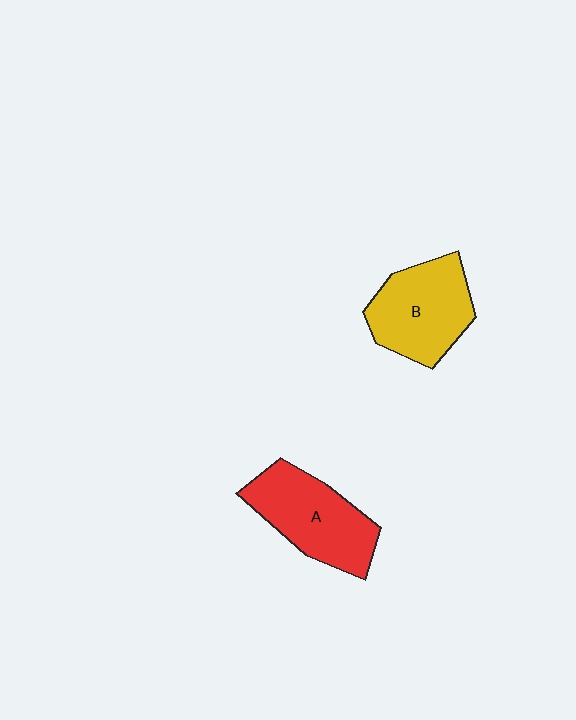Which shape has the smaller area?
Shape B (yellow).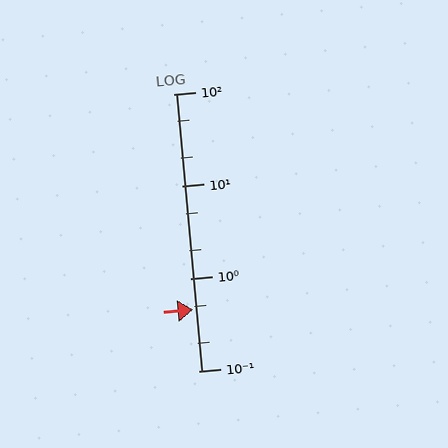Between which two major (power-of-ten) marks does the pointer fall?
The pointer is between 0.1 and 1.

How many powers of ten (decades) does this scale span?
The scale spans 3 decades, from 0.1 to 100.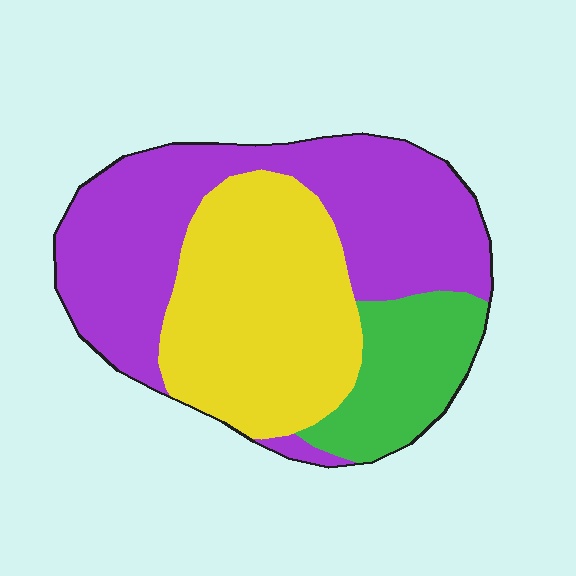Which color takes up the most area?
Purple, at roughly 45%.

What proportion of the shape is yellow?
Yellow covers 37% of the shape.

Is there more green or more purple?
Purple.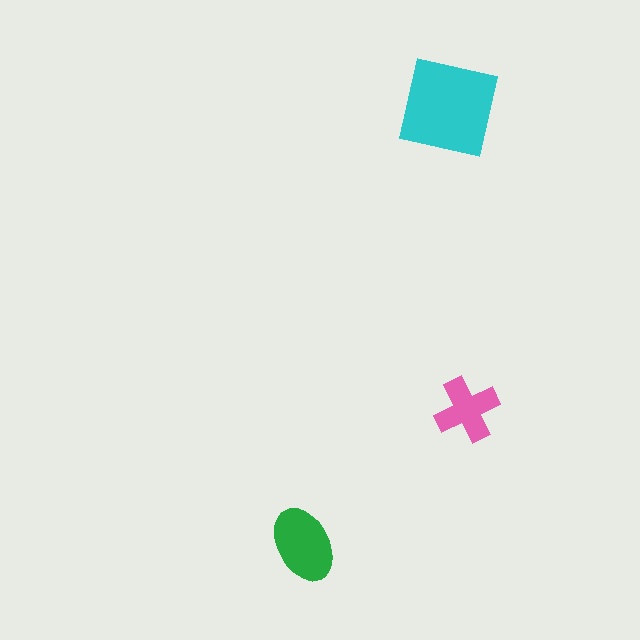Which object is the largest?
The cyan square.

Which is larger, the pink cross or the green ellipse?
The green ellipse.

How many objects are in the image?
There are 3 objects in the image.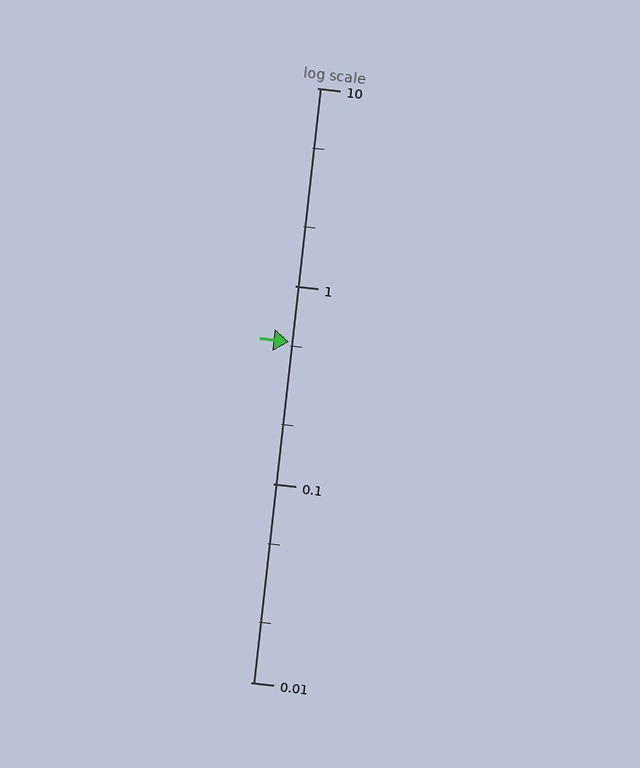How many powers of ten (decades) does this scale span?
The scale spans 3 decades, from 0.01 to 10.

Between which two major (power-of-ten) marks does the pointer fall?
The pointer is between 0.1 and 1.